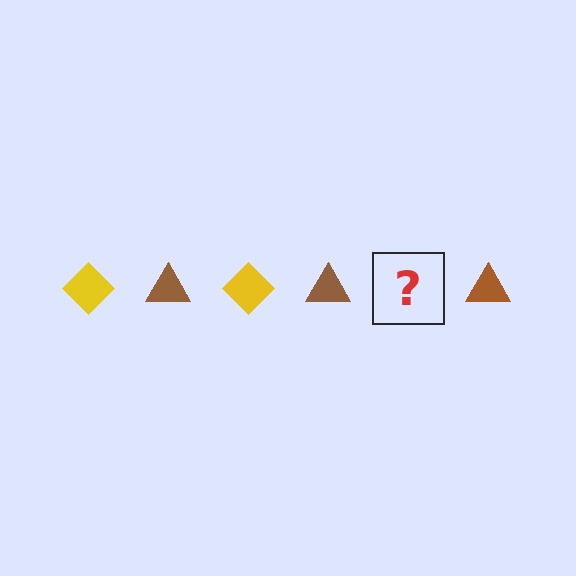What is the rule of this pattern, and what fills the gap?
The rule is that the pattern alternates between yellow diamond and brown triangle. The gap should be filled with a yellow diamond.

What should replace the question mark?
The question mark should be replaced with a yellow diamond.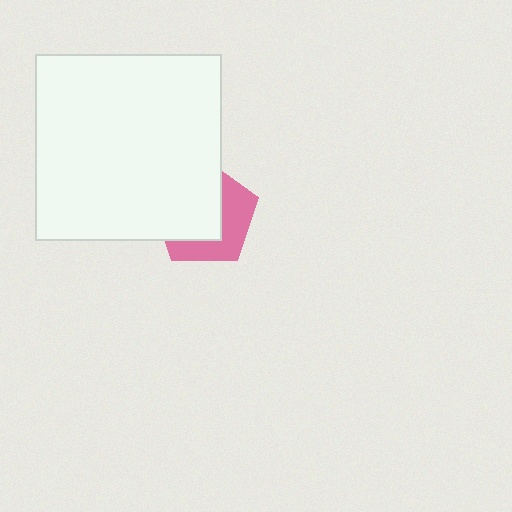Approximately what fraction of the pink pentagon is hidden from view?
Roughly 58% of the pink pentagon is hidden behind the white square.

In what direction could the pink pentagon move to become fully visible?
The pink pentagon could move toward the lower-right. That would shift it out from behind the white square entirely.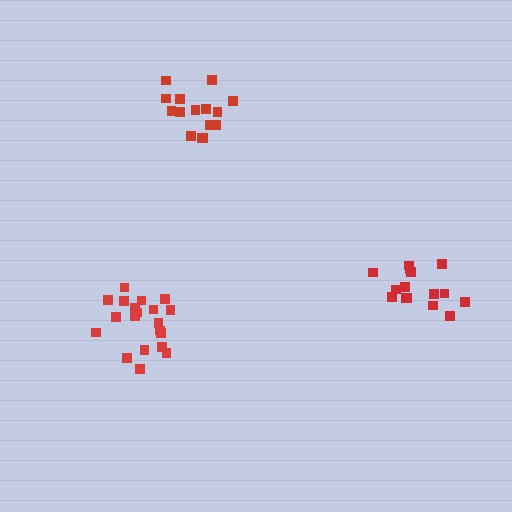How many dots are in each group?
Group 1: 20 dots, Group 2: 15 dots, Group 3: 15 dots (50 total).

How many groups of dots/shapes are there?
There are 3 groups.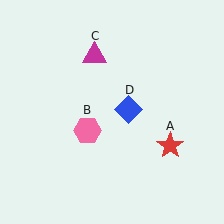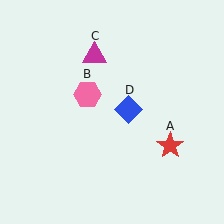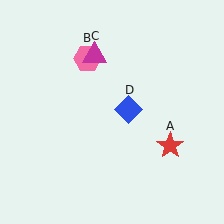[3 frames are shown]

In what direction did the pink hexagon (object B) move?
The pink hexagon (object B) moved up.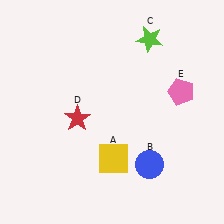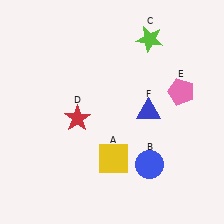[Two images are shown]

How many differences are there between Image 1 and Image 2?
There is 1 difference between the two images.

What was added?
A blue triangle (F) was added in Image 2.